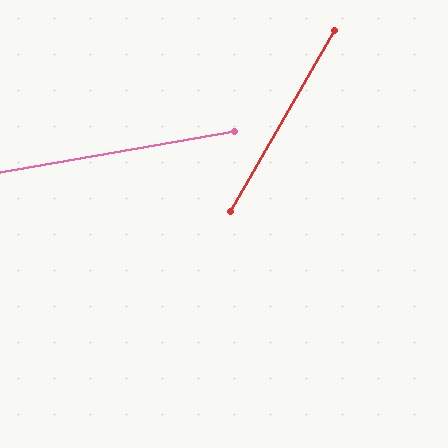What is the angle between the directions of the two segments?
Approximately 50 degrees.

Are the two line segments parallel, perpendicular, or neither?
Neither parallel nor perpendicular — they differ by about 50°.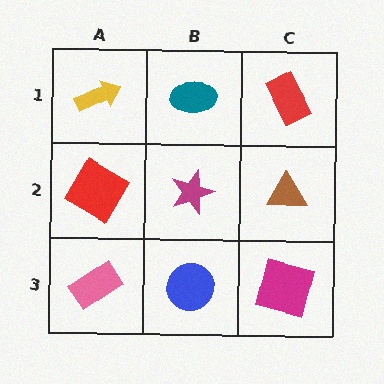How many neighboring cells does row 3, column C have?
2.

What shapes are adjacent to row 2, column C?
A red rectangle (row 1, column C), a magenta square (row 3, column C), a magenta star (row 2, column B).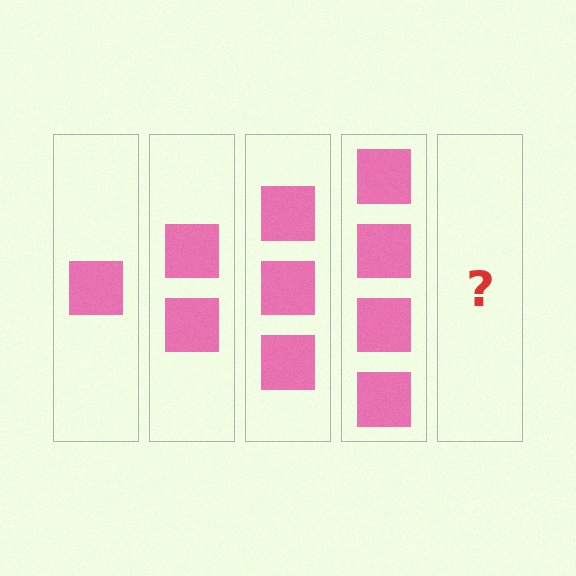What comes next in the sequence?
The next element should be 5 squares.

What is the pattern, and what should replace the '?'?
The pattern is that each step adds one more square. The '?' should be 5 squares.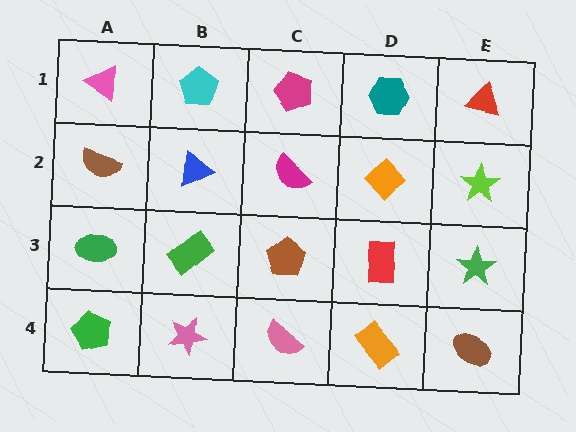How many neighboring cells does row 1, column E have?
2.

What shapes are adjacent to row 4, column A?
A green ellipse (row 3, column A), a pink star (row 4, column B).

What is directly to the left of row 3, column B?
A green ellipse.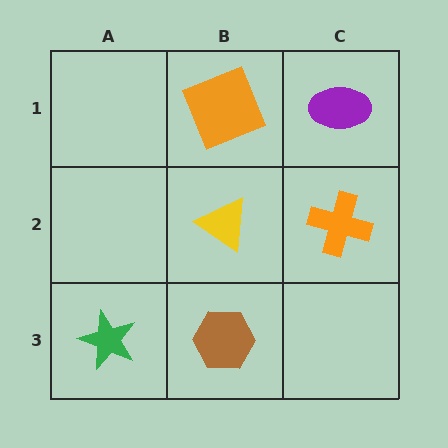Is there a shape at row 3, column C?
No, that cell is empty.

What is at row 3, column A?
A green star.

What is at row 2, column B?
A yellow triangle.